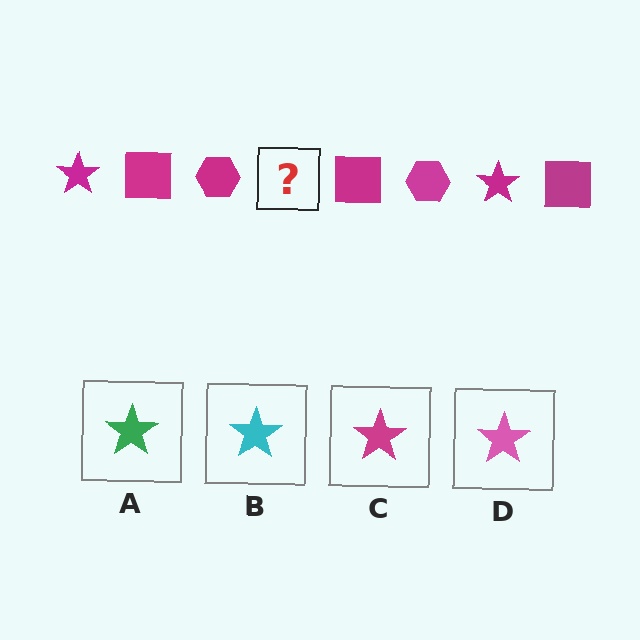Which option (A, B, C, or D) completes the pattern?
C.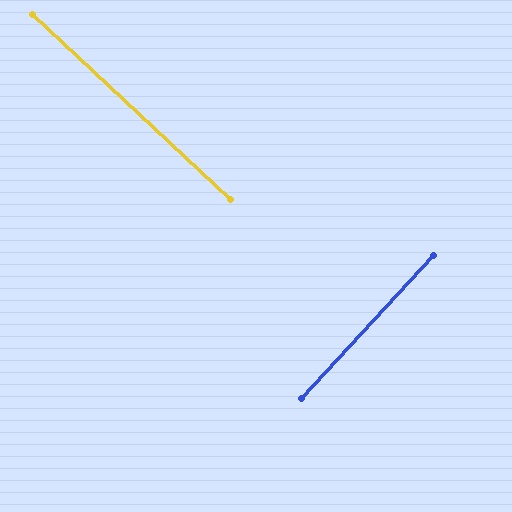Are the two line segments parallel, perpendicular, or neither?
Perpendicular — they meet at approximately 89°.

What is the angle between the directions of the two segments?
Approximately 89 degrees.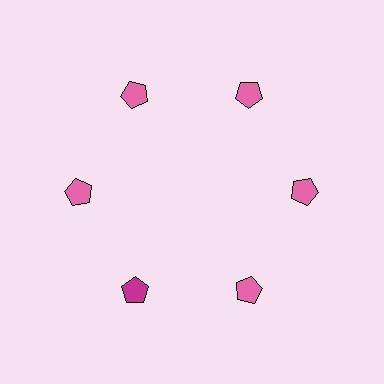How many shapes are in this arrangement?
There are 6 shapes arranged in a ring pattern.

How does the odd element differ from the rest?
It has a different color: magenta instead of pink.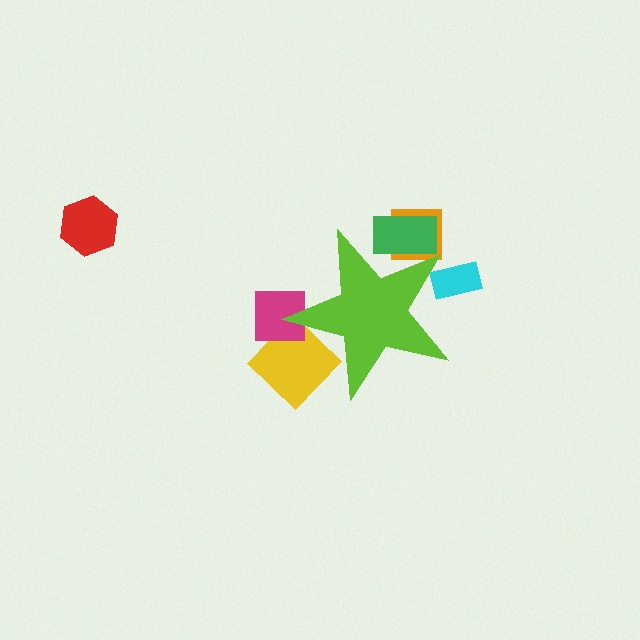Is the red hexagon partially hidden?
No, the red hexagon is fully visible.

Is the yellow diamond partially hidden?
Yes, the yellow diamond is partially hidden behind the lime star.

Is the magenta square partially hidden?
Yes, the magenta square is partially hidden behind the lime star.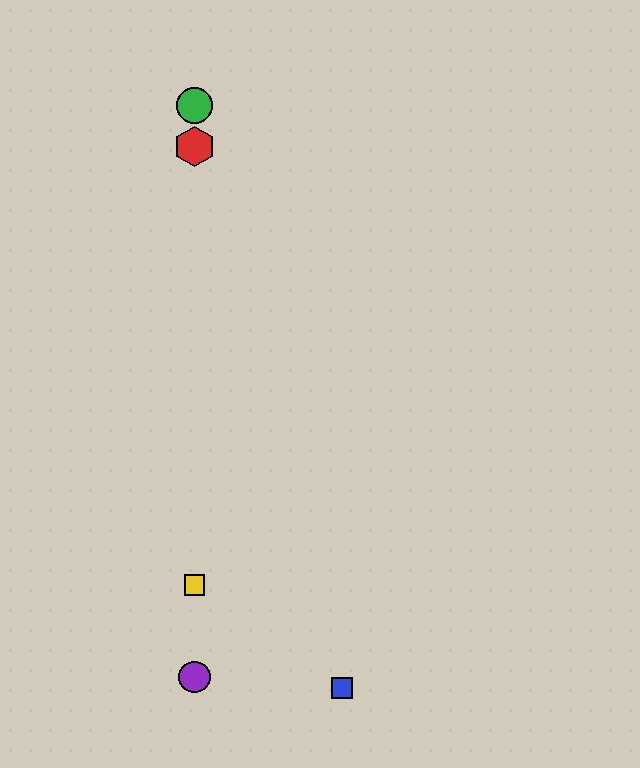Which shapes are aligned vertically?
The red hexagon, the green circle, the yellow square, the purple circle are aligned vertically.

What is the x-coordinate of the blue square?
The blue square is at x≈342.